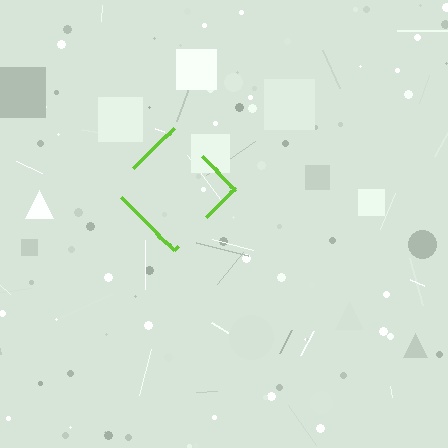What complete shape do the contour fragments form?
The contour fragments form a diamond.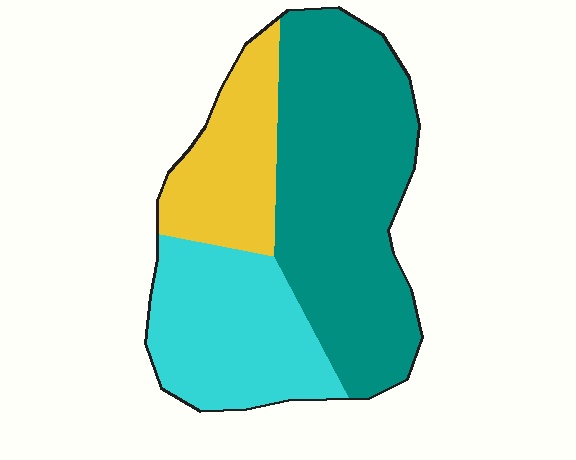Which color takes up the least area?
Yellow, at roughly 20%.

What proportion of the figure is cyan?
Cyan takes up about one quarter (1/4) of the figure.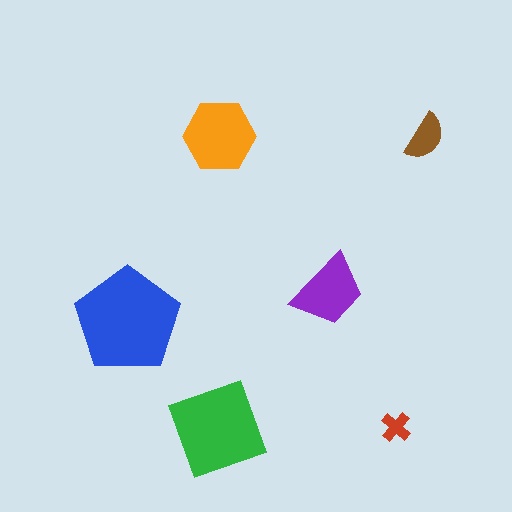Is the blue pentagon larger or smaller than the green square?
Larger.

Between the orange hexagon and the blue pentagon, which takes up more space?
The blue pentagon.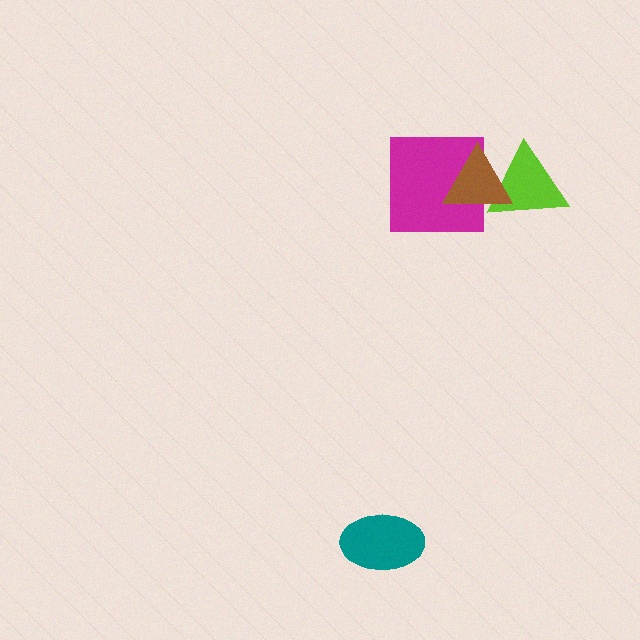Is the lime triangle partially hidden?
Yes, it is partially covered by another shape.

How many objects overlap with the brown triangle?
2 objects overlap with the brown triangle.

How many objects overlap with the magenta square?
1 object overlaps with the magenta square.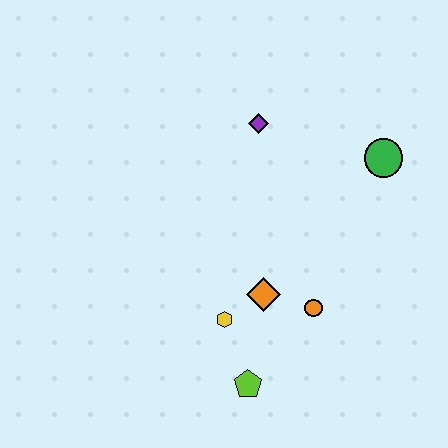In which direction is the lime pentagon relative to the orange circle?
The lime pentagon is below the orange circle.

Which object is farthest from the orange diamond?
The green circle is farthest from the orange diamond.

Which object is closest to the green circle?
The purple diamond is closest to the green circle.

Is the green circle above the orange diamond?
Yes